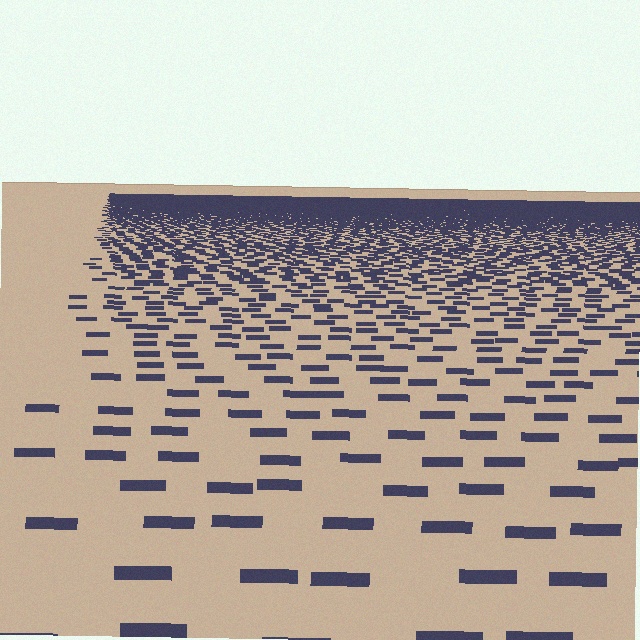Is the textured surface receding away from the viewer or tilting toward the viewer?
The surface is receding away from the viewer. Texture elements get smaller and denser toward the top.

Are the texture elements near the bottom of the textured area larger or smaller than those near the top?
Larger. Near the bottom, elements are closer to the viewer and appear at a bigger on-screen size.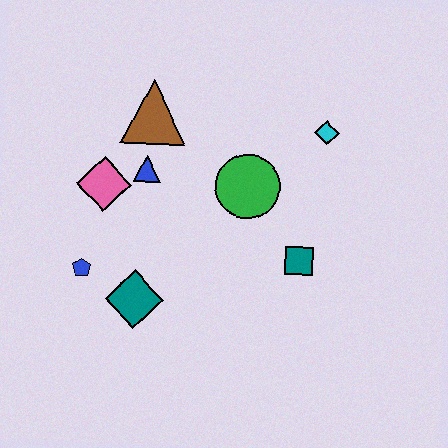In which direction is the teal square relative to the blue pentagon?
The teal square is to the right of the blue pentagon.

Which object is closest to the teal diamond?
The blue pentagon is closest to the teal diamond.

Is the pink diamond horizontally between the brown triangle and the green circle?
No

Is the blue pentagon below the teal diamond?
No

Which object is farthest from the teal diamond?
The cyan diamond is farthest from the teal diamond.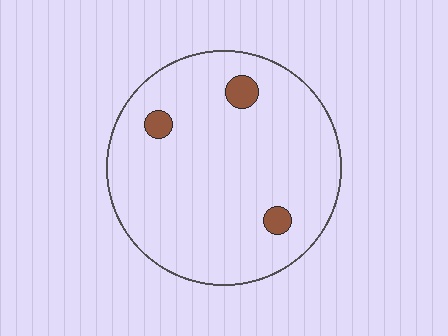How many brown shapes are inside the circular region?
3.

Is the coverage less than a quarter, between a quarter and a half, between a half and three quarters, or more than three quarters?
Less than a quarter.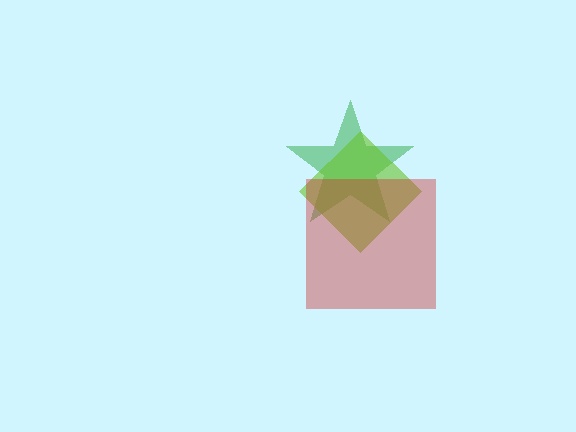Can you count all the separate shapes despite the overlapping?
Yes, there are 3 separate shapes.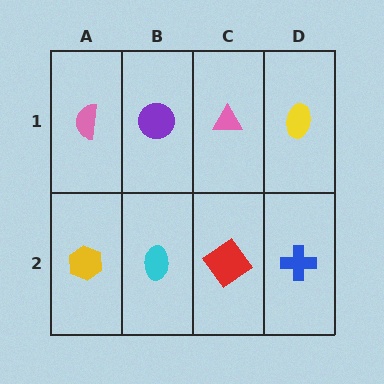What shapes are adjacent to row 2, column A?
A pink semicircle (row 1, column A), a cyan ellipse (row 2, column B).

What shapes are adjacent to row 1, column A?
A yellow hexagon (row 2, column A), a purple circle (row 1, column B).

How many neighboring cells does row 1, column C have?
3.